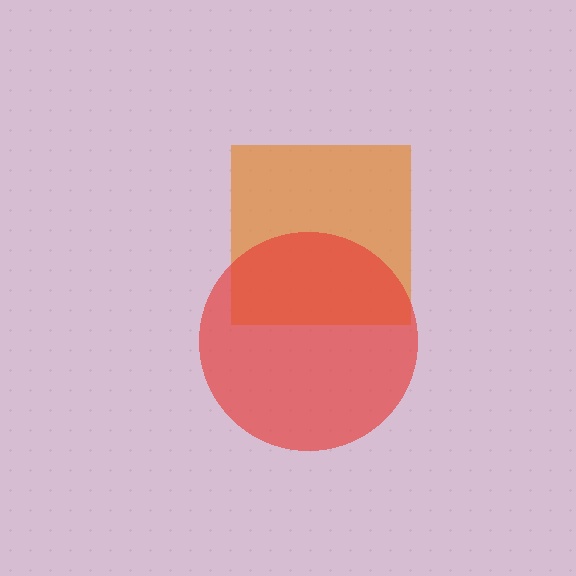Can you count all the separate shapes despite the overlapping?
Yes, there are 2 separate shapes.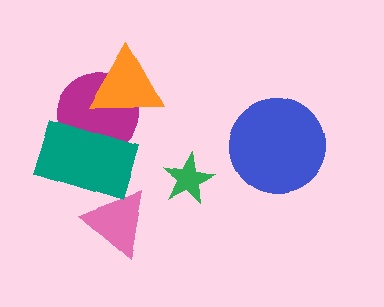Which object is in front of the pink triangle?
The teal rectangle is in front of the pink triangle.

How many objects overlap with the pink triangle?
1 object overlaps with the pink triangle.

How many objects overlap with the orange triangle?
1 object overlaps with the orange triangle.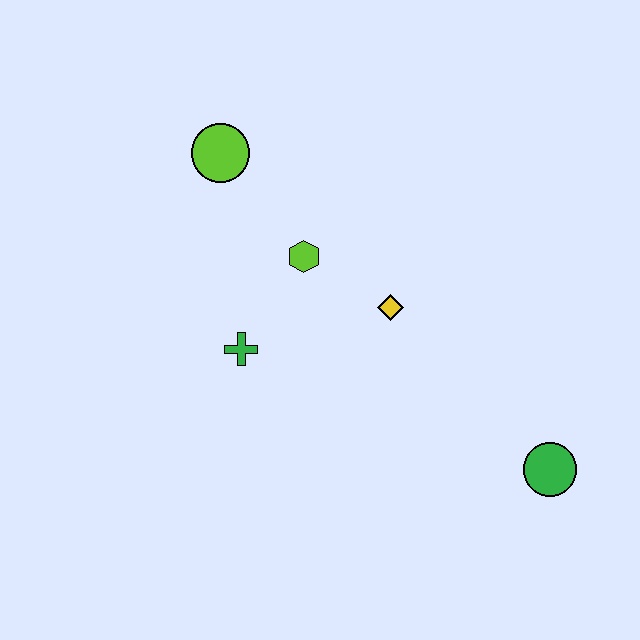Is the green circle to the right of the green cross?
Yes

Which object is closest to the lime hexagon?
The yellow diamond is closest to the lime hexagon.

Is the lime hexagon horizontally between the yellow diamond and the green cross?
Yes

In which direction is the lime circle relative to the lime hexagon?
The lime circle is above the lime hexagon.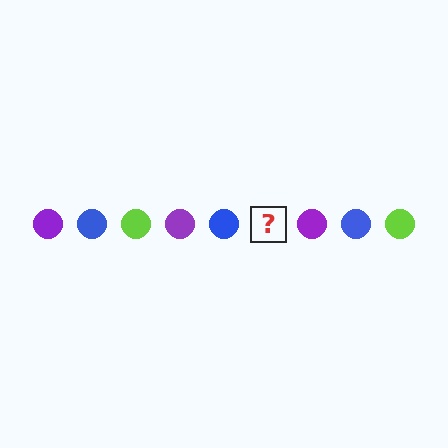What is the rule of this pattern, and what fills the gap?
The rule is that the pattern cycles through purple, blue, lime circles. The gap should be filled with a lime circle.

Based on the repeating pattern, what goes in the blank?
The blank should be a lime circle.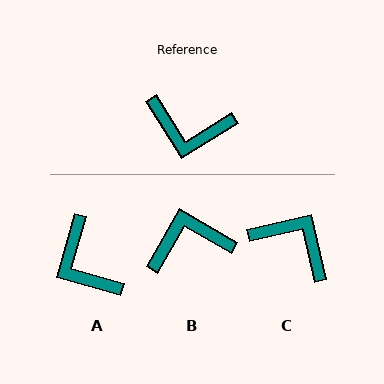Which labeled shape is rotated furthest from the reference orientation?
C, about 162 degrees away.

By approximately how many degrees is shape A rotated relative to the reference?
Approximately 47 degrees clockwise.